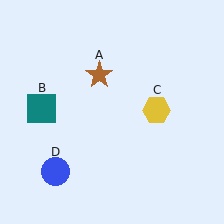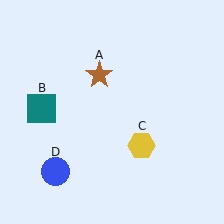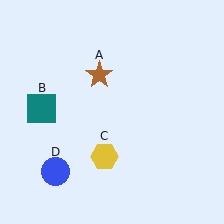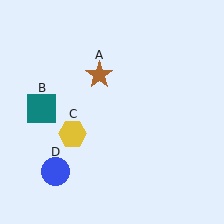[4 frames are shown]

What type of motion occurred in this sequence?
The yellow hexagon (object C) rotated clockwise around the center of the scene.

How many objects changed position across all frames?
1 object changed position: yellow hexagon (object C).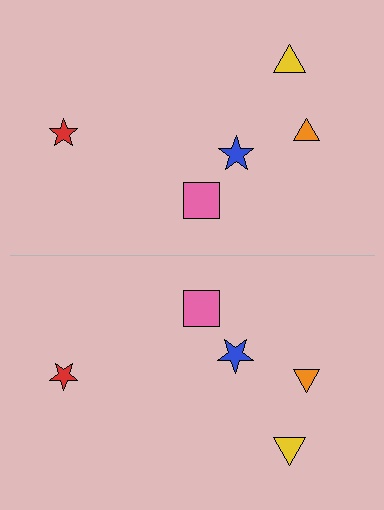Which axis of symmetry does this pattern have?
The pattern has a horizontal axis of symmetry running through the center of the image.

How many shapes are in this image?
There are 10 shapes in this image.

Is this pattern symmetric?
Yes, this pattern has bilateral (reflection) symmetry.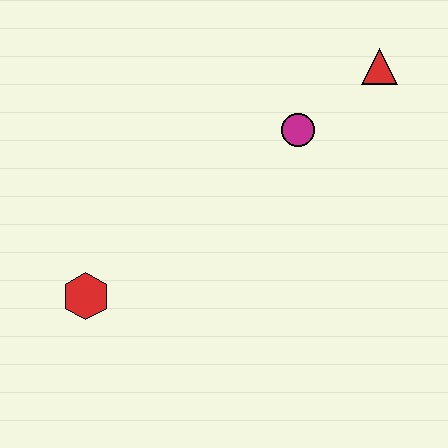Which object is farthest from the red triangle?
The red hexagon is farthest from the red triangle.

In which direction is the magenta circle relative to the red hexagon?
The magenta circle is to the right of the red hexagon.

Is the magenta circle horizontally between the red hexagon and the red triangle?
Yes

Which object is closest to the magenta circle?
The red triangle is closest to the magenta circle.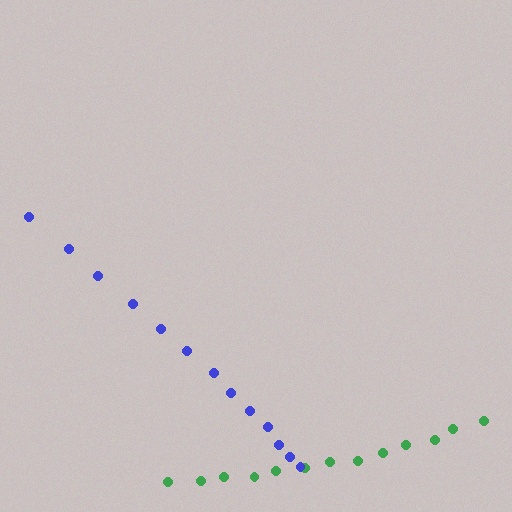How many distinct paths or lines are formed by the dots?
There are 2 distinct paths.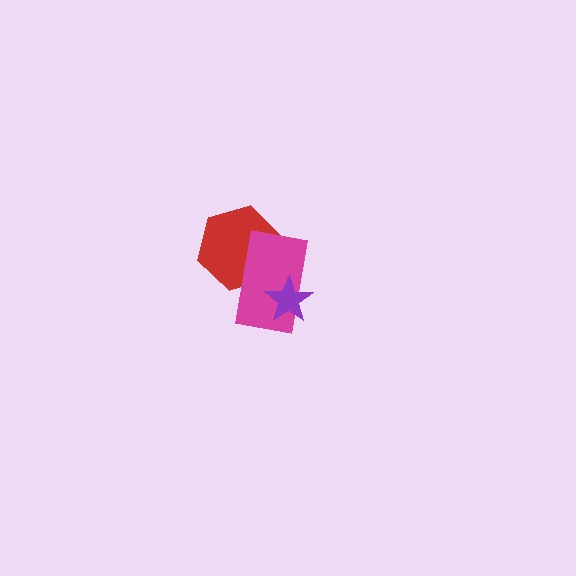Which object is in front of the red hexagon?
The magenta rectangle is in front of the red hexagon.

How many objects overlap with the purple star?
1 object overlaps with the purple star.